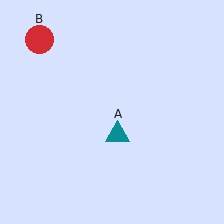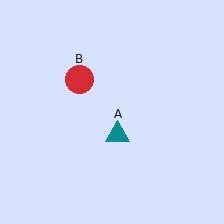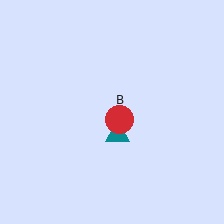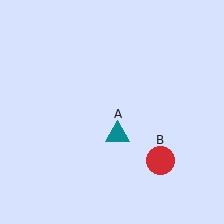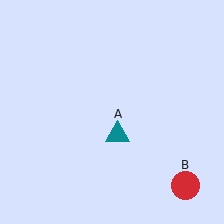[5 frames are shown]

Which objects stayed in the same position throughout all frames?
Teal triangle (object A) remained stationary.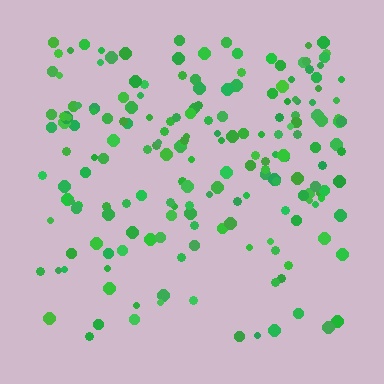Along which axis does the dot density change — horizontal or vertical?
Vertical.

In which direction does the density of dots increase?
From bottom to top, with the top side densest.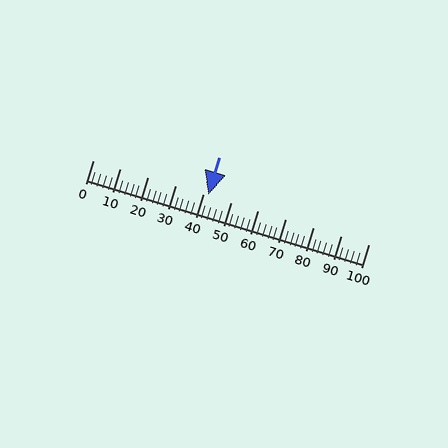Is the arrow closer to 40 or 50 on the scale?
The arrow is closer to 40.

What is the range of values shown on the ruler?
The ruler shows values from 0 to 100.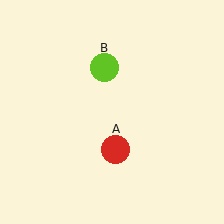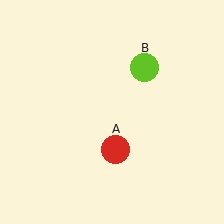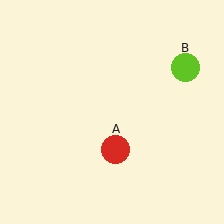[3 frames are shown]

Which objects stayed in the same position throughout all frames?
Red circle (object A) remained stationary.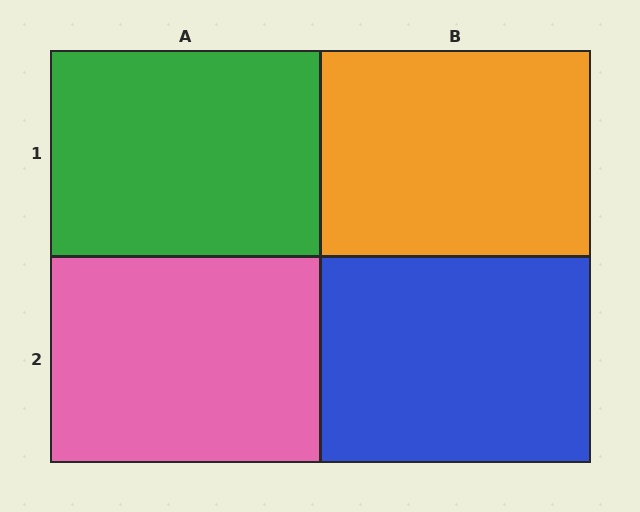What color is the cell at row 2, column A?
Pink.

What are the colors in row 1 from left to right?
Green, orange.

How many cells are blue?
1 cell is blue.